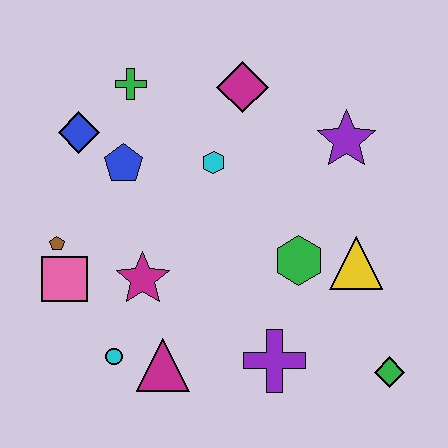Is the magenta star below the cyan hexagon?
Yes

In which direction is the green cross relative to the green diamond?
The green cross is above the green diamond.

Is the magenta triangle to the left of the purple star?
Yes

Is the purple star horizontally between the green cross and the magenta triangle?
No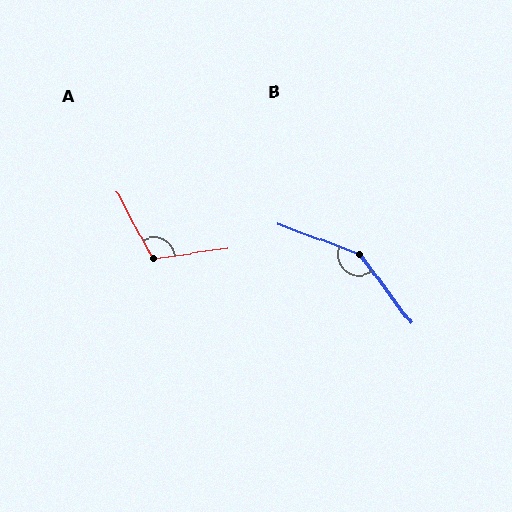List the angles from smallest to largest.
A (110°), B (147°).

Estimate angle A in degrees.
Approximately 110 degrees.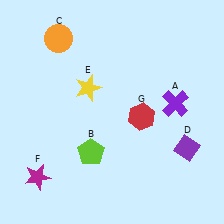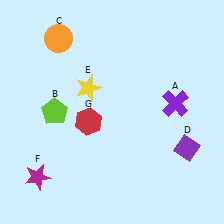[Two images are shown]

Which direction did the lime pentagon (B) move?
The lime pentagon (B) moved up.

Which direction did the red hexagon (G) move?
The red hexagon (G) moved left.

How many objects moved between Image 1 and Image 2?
2 objects moved between the two images.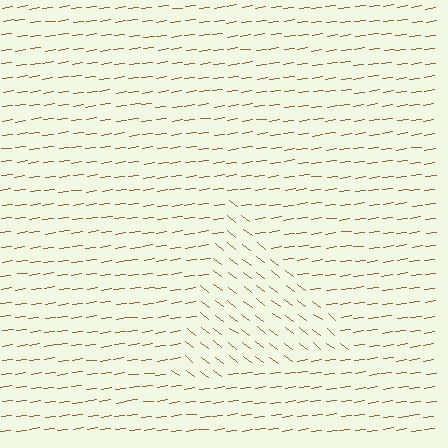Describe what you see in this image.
The image is filled with small brown line segments. A triangle region in the image has lines oriented differently from the surrounding lines, creating a visible texture boundary.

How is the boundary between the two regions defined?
The boundary is defined purely by a change in line orientation (approximately 45 degrees difference). All lines are the same color and thickness.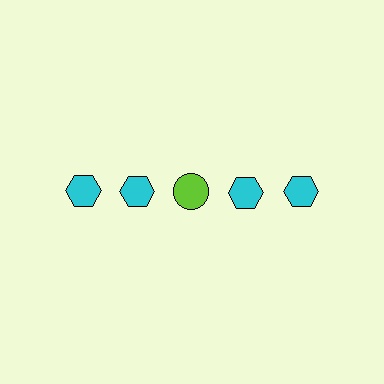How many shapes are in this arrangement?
There are 5 shapes arranged in a grid pattern.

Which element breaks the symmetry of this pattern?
The lime circle in the top row, center column breaks the symmetry. All other shapes are cyan hexagons.